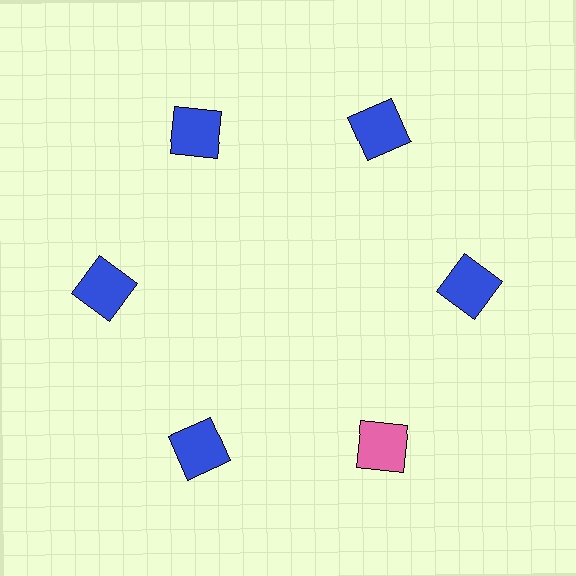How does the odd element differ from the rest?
It has a different color: pink instead of blue.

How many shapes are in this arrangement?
There are 6 shapes arranged in a ring pattern.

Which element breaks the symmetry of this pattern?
The pink square at roughly the 5 o'clock position breaks the symmetry. All other shapes are blue squares.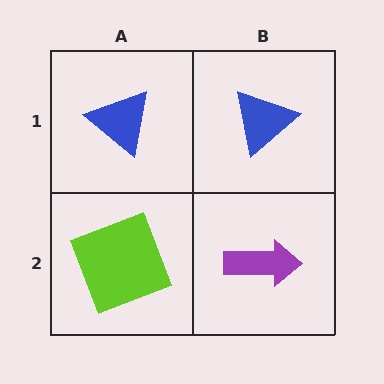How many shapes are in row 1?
2 shapes.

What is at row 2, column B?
A purple arrow.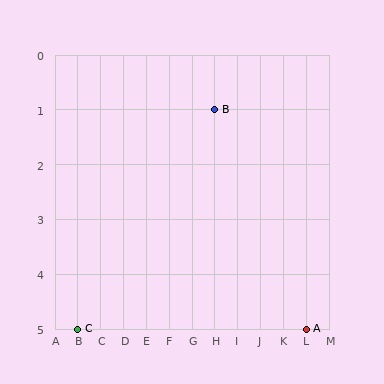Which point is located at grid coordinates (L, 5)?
Point A is at (L, 5).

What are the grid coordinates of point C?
Point C is at grid coordinates (B, 5).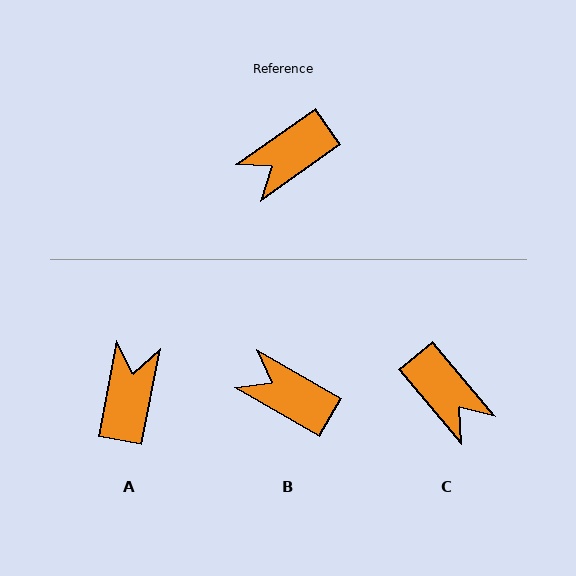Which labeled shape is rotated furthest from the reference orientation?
A, about 136 degrees away.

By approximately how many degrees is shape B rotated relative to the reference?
Approximately 65 degrees clockwise.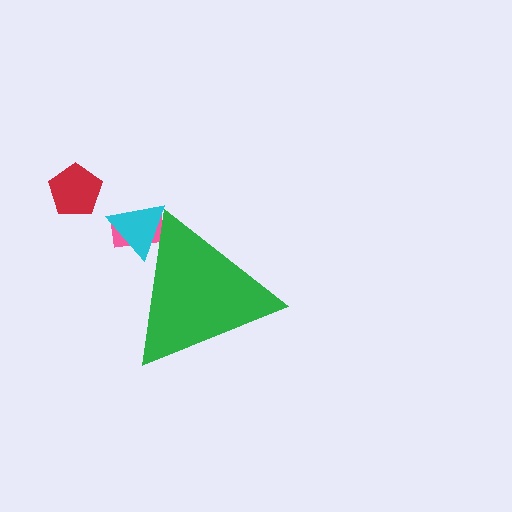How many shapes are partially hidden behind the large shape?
2 shapes are partially hidden.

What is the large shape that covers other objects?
A green triangle.